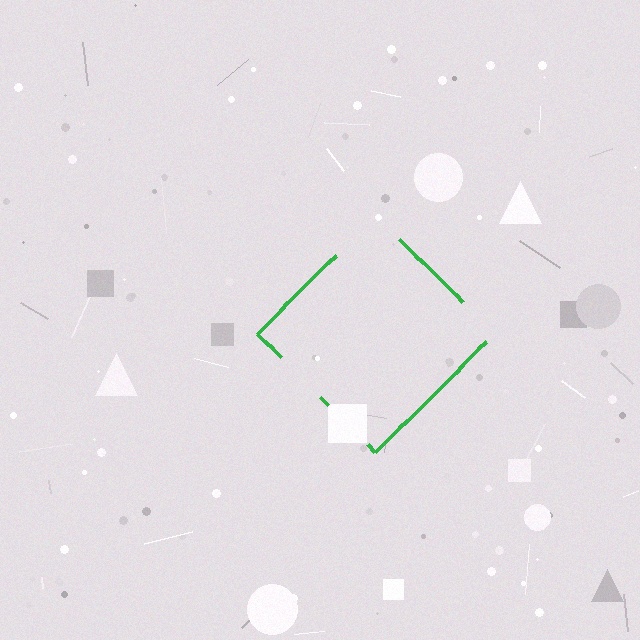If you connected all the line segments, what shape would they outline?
They would outline a diamond.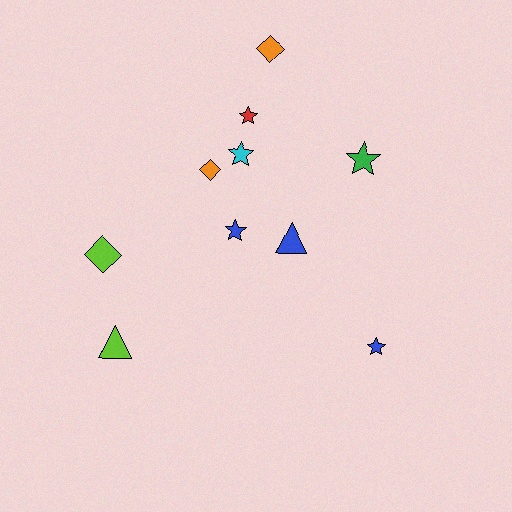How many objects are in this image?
There are 10 objects.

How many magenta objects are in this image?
There are no magenta objects.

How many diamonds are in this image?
There are 3 diamonds.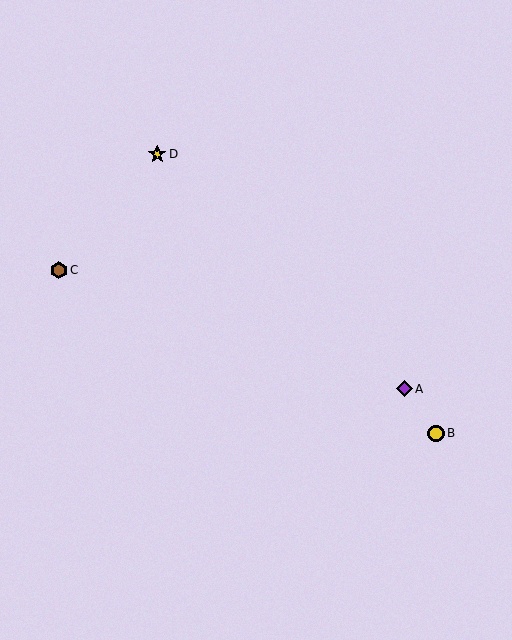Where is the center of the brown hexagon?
The center of the brown hexagon is at (59, 270).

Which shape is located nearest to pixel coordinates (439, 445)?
The yellow circle (labeled B) at (436, 433) is nearest to that location.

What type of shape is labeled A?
Shape A is a purple diamond.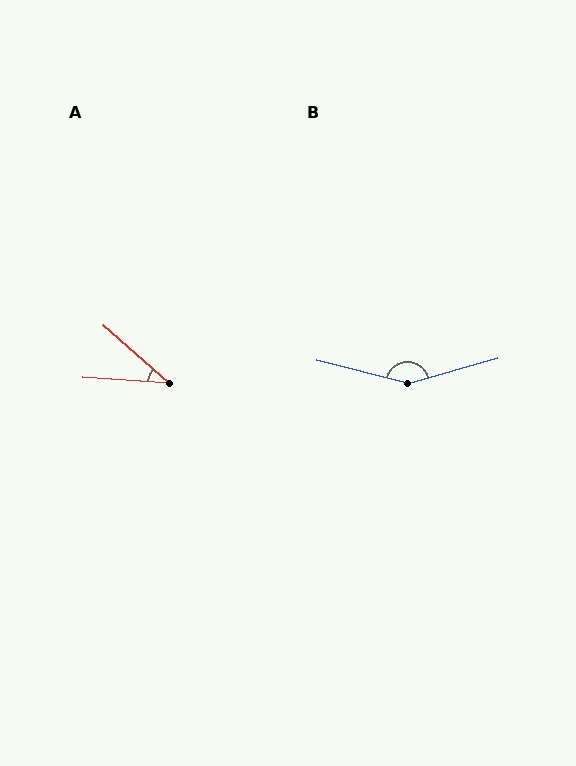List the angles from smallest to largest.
A (38°), B (150°).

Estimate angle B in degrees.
Approximately 150 degrees.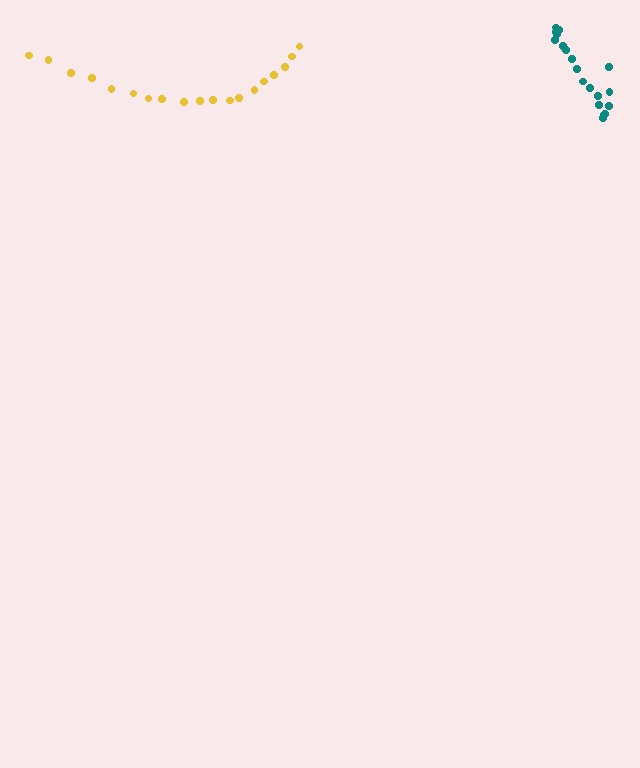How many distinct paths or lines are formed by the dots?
There are 2 distinct paths.